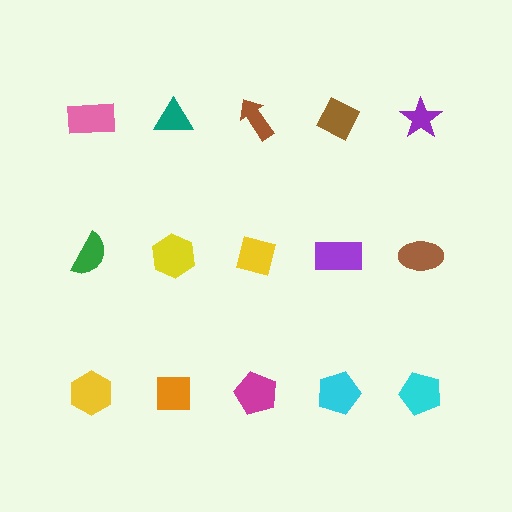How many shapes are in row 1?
5 shapes.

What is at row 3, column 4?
A cyan pentagon.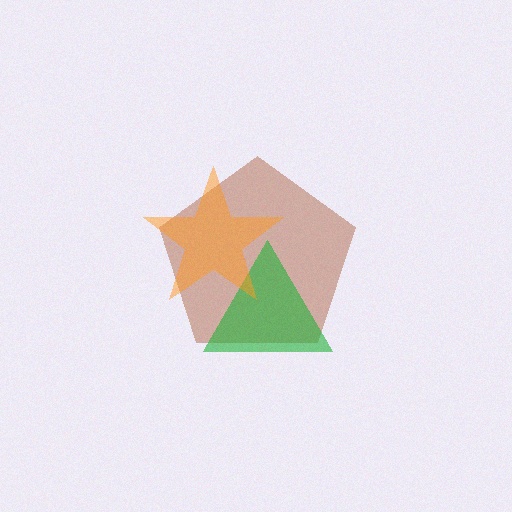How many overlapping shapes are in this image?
There are 3 overlapping shapes in the image.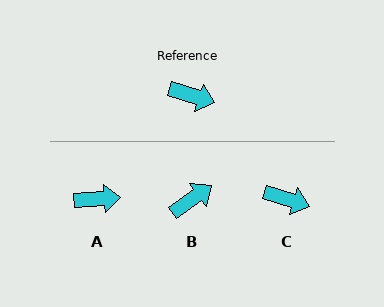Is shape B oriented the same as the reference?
No, it is off by about 54 degrees.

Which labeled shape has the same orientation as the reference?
C.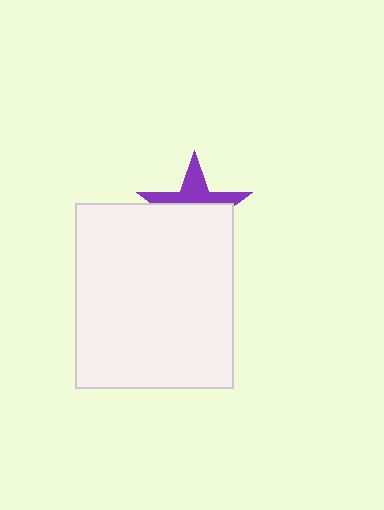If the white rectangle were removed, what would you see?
You would see the complete purple star.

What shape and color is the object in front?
The object in front is a white rectangle.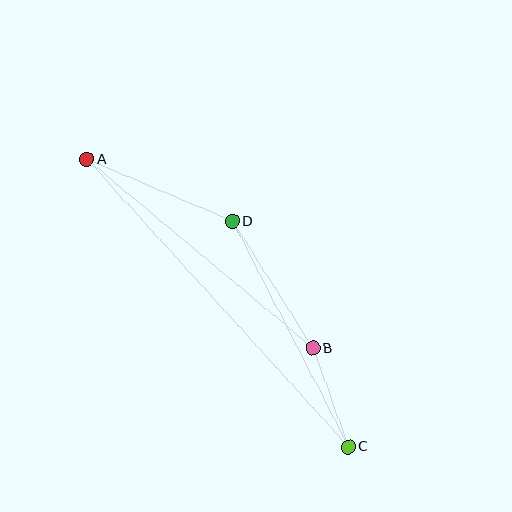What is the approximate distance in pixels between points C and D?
The distance between C and D is approximately 254 pixels.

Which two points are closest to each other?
Points B and C are closest to each other.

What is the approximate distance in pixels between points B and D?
The distance between B and D is approximately 151 pixels.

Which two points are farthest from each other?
Points A and C are farthest from each other.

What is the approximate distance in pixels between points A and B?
The distance between A and B is approximately 295 pixels.